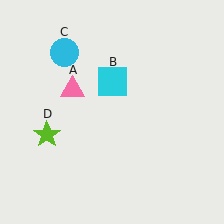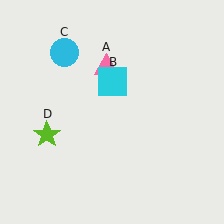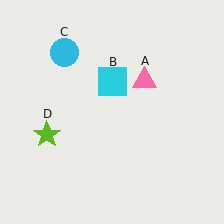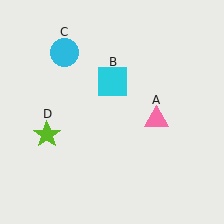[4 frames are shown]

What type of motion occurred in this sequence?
The pink triangle (object A) rotated clockwise around the center of the scene.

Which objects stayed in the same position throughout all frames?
Cyan square (object B) and cyan circle (object C) and lime star (object D) remained stationary.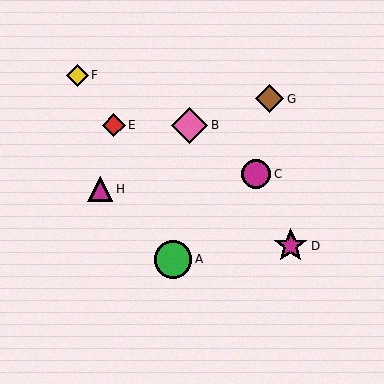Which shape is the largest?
The green circle (labeled A) is the largest.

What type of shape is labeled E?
Shape E is a red diamond.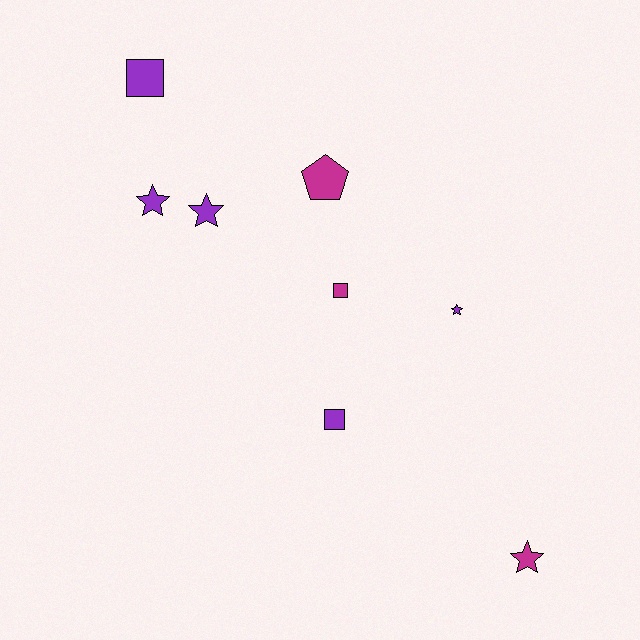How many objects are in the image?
There are 8 objects.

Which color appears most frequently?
Purple, with 5 objects.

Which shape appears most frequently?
Star, with 4 objects.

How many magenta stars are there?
There is 1 magenta star.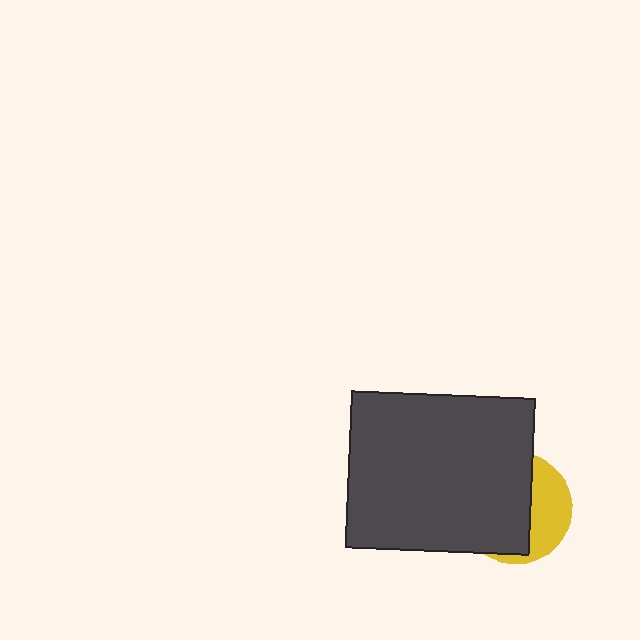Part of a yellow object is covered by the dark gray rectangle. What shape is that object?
It is a circle.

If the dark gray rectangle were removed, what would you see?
You would see the complete yellow circle.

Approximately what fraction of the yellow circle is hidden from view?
Roughly 65% of the yellow circle is hidden behind the dark gray rectangle.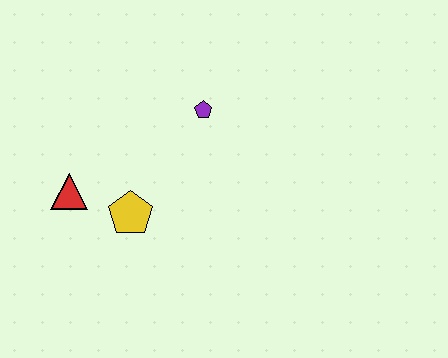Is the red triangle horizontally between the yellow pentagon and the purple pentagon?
No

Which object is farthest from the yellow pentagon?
The purple pentagon is farthest from the yellow pentagon.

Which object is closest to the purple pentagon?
The yellow pentagon is closest to the purple pentagon.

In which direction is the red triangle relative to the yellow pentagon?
The red triangle is to the left of the yellow pentagon.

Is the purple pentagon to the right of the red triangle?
Yes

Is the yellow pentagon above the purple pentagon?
No